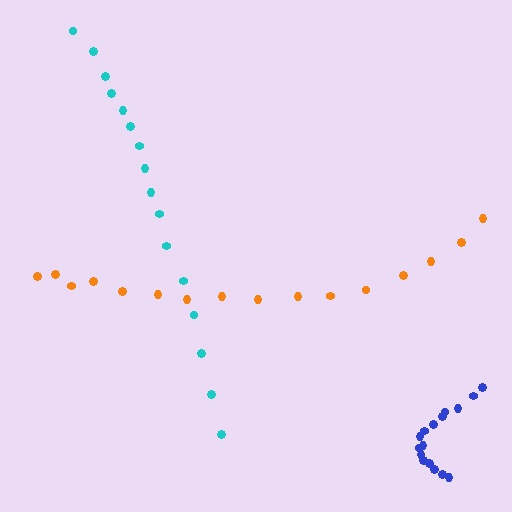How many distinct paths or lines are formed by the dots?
There are 3 distinct paths.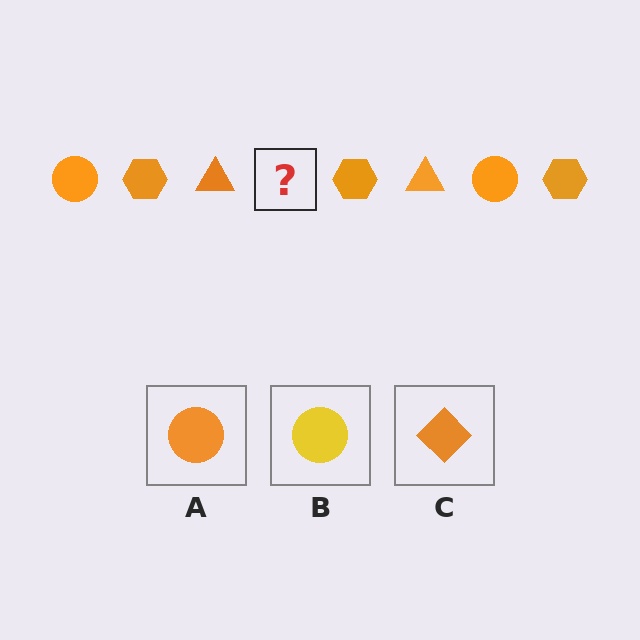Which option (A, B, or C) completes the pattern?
A.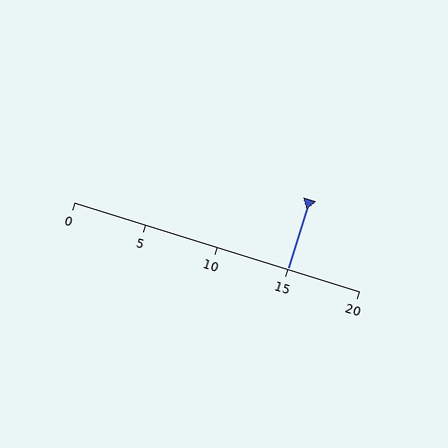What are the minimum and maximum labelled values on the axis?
The axis runs from 0 to 20.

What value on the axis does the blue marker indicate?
The marker indicates approximately 15.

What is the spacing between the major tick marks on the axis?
The major ticks are spaced 5 apart.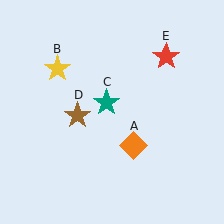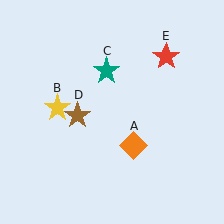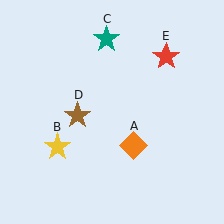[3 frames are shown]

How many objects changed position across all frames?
2 objects changed position: yellow star (object B), teal star (object C).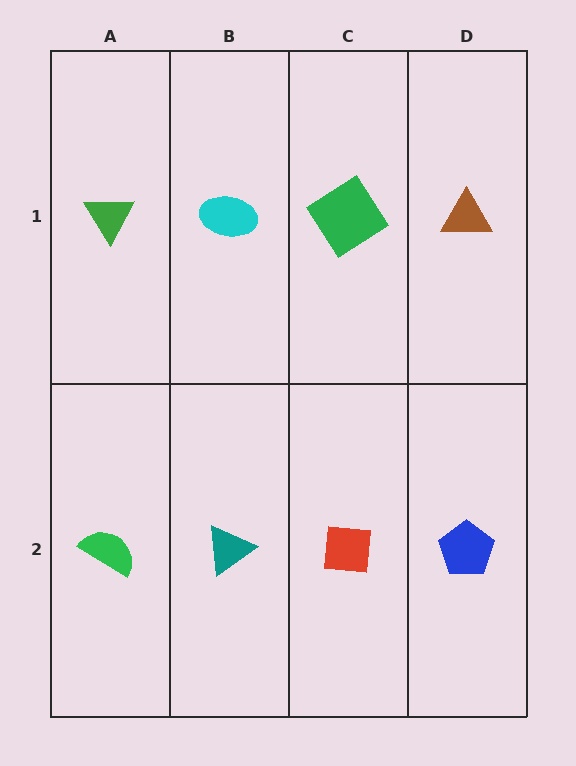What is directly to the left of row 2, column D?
A red square.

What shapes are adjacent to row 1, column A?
A green semicircle (row 2, column A), a cyan ellipse (row 1, column B).